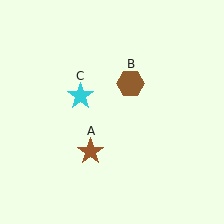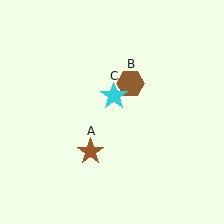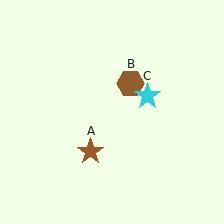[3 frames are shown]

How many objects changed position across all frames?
1 object changed position: cyan star (object C).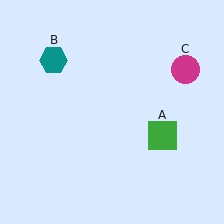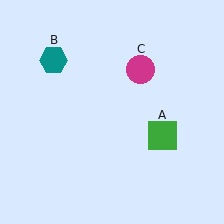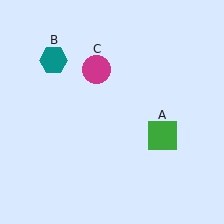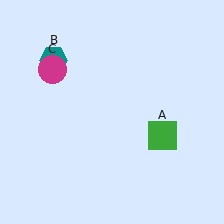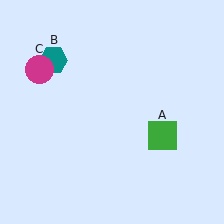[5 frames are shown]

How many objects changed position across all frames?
1 object changed position: magenta circle (object C).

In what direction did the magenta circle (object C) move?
The magenta circle (object C) moved left.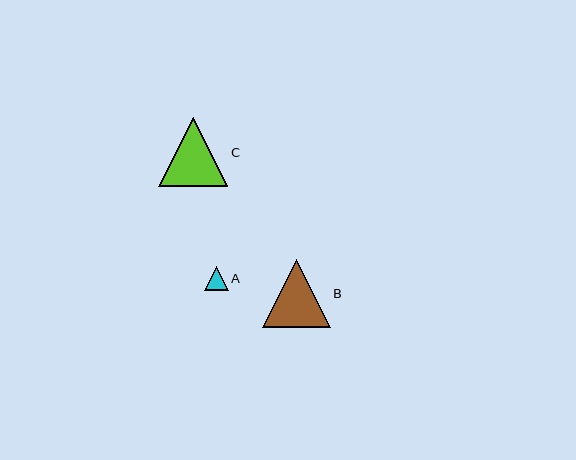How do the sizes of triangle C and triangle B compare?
Triangle C and triangle B are approximately the same size.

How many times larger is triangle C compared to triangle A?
Triangle C is approximately 2.9 times the size of triangle A.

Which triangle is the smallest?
Triangle A is the smallest with a size of approximately 24 pixels.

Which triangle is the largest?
Triangle C is the largest with a size of approximately 69 pixels.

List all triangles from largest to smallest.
From largest to smallest: C, B, A.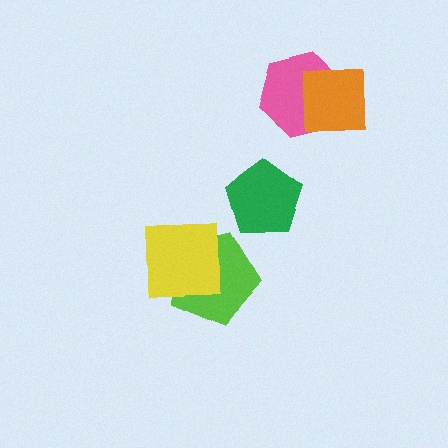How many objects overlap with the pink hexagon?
1 object overlaps with the pink hexagon.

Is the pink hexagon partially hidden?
Yes, it is partially covered by another shape.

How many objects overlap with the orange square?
1 object overlaps with the orange square.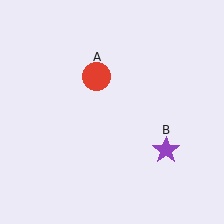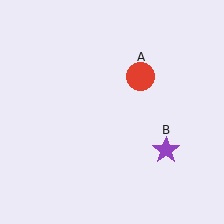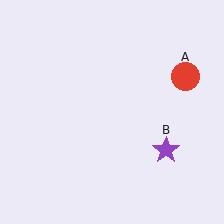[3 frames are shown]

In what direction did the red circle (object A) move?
The red circle (object A) moved right.